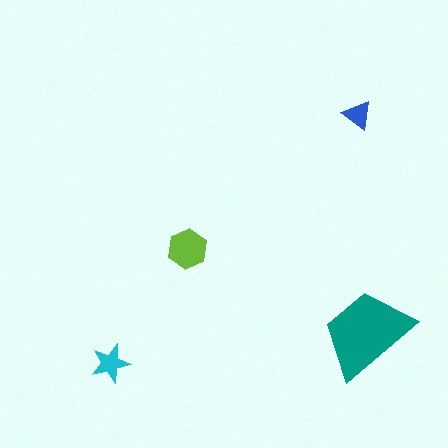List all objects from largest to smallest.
The teal trapezoid, the lime hexagon, the cyan star, the blue triangle.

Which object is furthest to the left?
The cyan star is leftmost.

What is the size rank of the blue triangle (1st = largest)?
4th.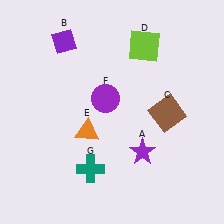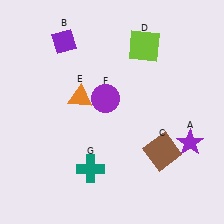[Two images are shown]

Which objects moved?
The objects that moved are: the purple star (A), the brown square (C), the orange triangle (E).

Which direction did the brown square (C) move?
The brown square (C) moved down.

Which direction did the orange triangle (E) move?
The orange triangle (E) moved up.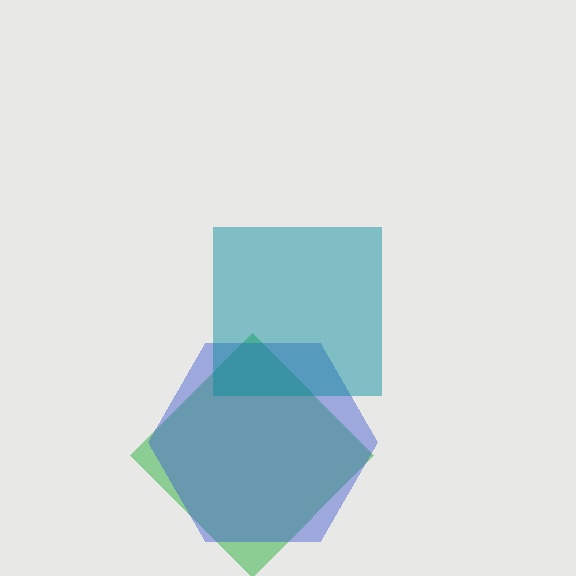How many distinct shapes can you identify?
There are 3 distinct shapes: a green diamond, a blue hexagon, a teal square.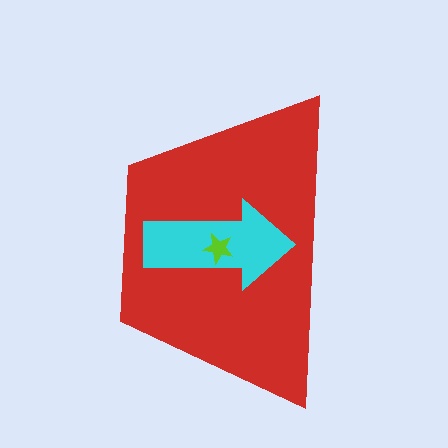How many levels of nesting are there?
3.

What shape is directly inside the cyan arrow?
The lime star.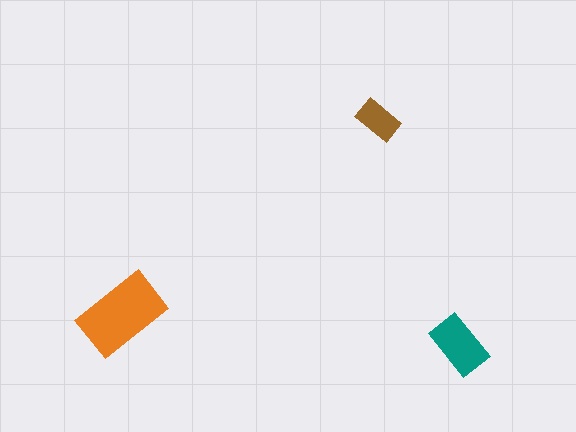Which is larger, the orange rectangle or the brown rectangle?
The orange one.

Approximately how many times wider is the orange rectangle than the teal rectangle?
About 1.5 times wider.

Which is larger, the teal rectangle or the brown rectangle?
The teal one.